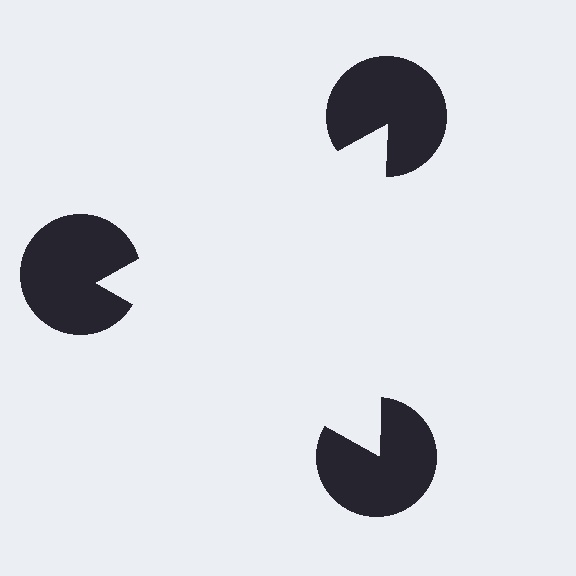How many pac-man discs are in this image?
There are 3 — one at each vertex of the illusory triangle.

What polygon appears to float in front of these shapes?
An illusory triangle — its edges are inferred from the aligned wedge cuts in the pac-man discs, not physically drawn.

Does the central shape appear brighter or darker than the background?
It typically appears slightly brighter than the background, even though no actual brightness change is drawn.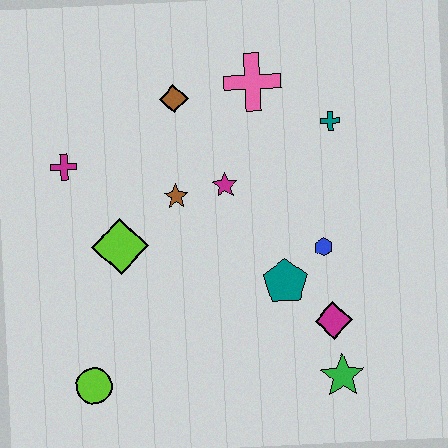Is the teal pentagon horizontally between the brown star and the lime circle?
No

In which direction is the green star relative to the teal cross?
The green star is below the teal cross.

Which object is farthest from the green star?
The magenta cross is farthest from the green star.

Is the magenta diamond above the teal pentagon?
No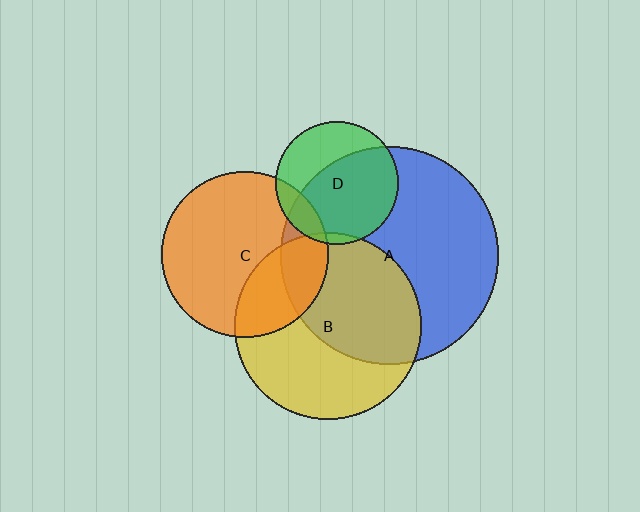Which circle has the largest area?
Circle A (blue).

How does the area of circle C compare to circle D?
Approximately 1.8 times.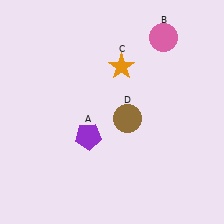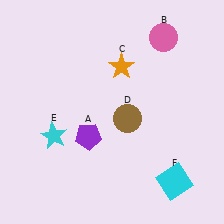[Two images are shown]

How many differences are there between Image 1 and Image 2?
There are 2 differences between the two images.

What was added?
A cyan star (E), a cyan square (F) were added in Image 2.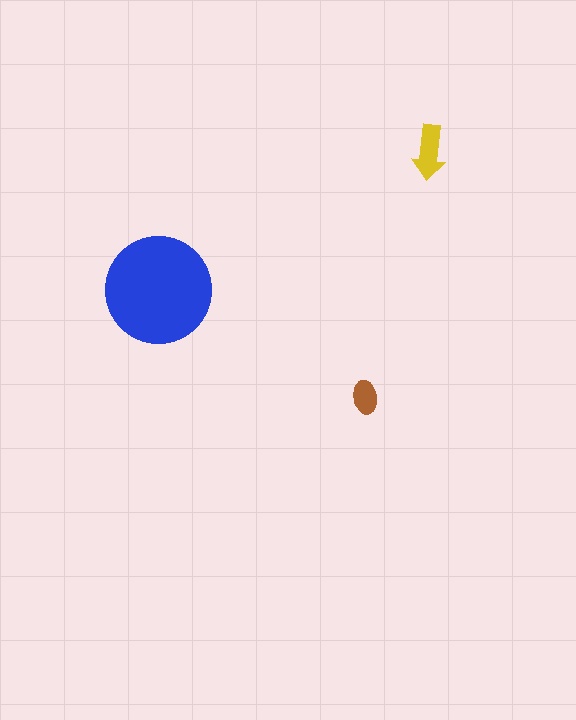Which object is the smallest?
The brown ellipse.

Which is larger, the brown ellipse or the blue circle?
The blue circle.